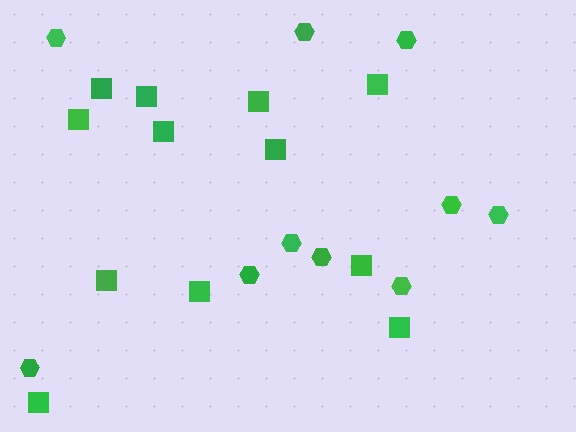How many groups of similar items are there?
There are 2 groups: one group of squares (12) and one group of hexagons (10).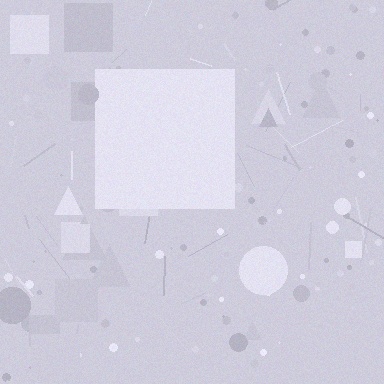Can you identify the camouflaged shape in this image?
The camouflaged shape is a square.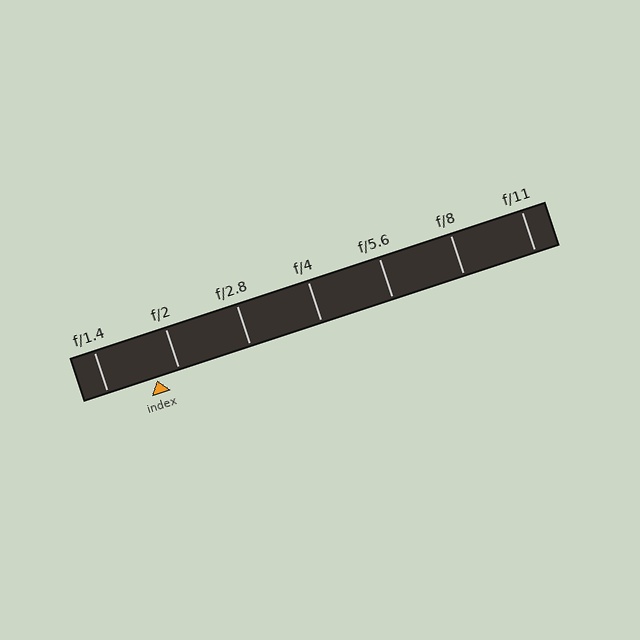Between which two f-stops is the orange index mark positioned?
The index mark is between f/1.4 and f/2.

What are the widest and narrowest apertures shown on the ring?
The widest aperture shown is f/1.4 and the narrowest is f/11.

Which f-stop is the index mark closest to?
The index mark is closest to f/2.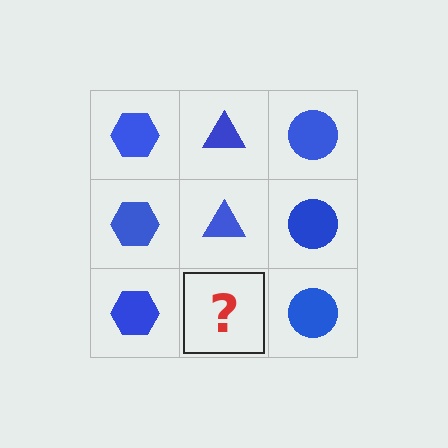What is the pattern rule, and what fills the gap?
The rule is that each column has a consistent shape. The gap should be filled with a blue triangle.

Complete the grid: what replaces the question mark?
The question mark should be replaced with a blue triangle.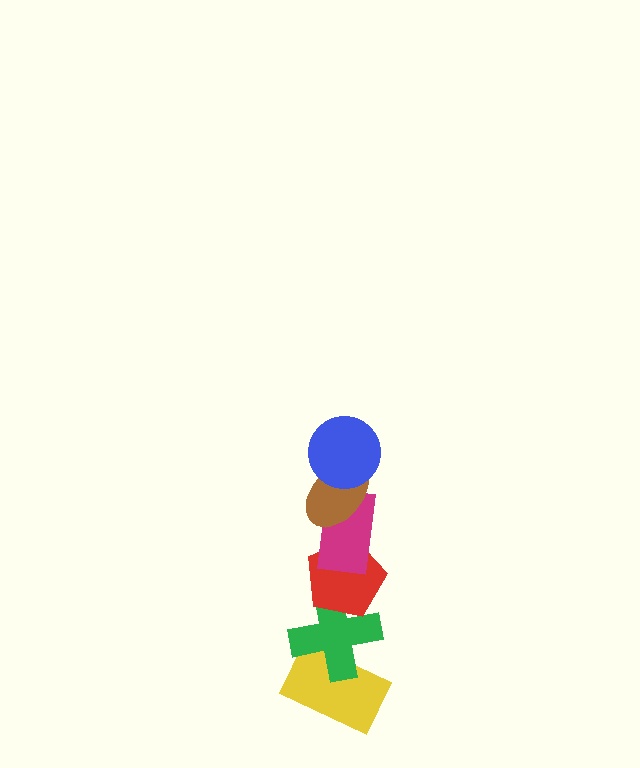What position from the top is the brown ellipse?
The brown ellipse is 2nd from the top.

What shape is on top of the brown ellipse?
The blue circle is on top of the brown ellipse.